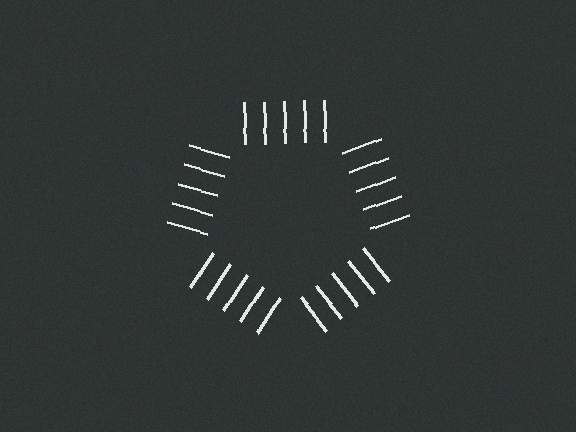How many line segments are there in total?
25 — 5 along each of the 5 edges.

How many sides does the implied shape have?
5 sides — the line-ends trace a pentagon.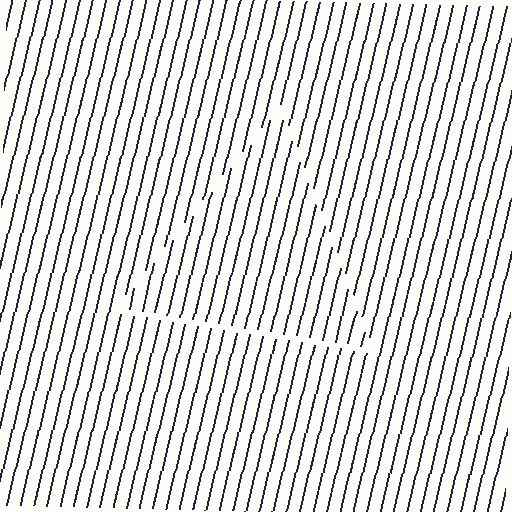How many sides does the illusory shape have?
3 sides — the line-ends trace a triangle.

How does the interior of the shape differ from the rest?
The interior of the shape contains the same grating, shifted by half a period — the contour is defined by the phase discontinuity where line-ends from the inner and outer gratings abut.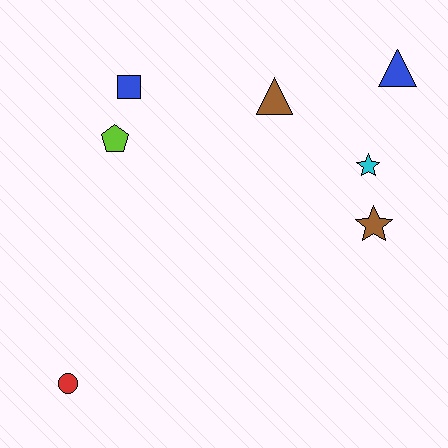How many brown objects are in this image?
There are 2 brown objects.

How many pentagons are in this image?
There is 1 pentagon.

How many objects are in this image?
There are 7 objects.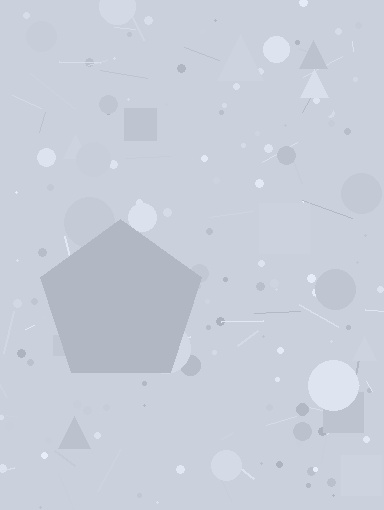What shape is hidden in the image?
A pentagon is hidden in the image.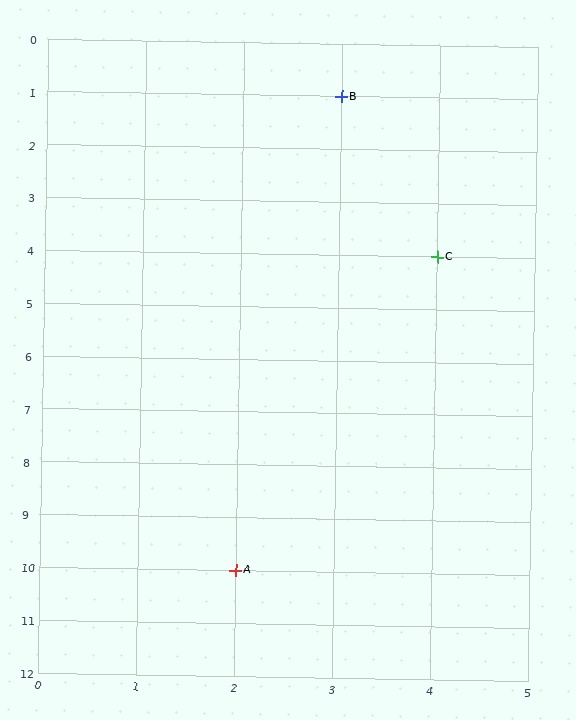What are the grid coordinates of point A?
Point A is at grid coordinates (2, 10).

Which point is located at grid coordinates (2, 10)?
Point A is at (2, 10).